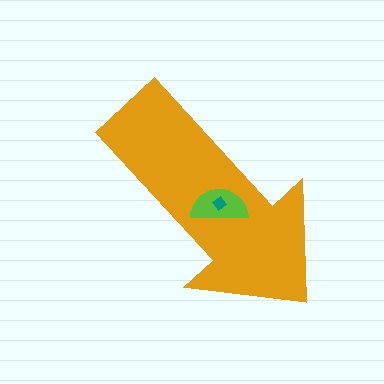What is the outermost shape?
The orange arrow.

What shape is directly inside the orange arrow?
The lime semicircle.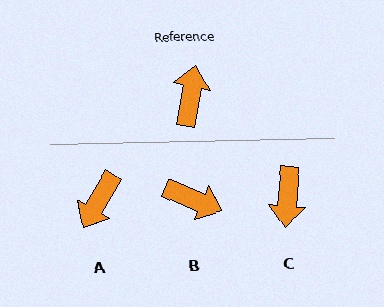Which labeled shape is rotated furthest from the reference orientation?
C, about 174 degrees away.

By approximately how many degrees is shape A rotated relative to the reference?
Approximately 161 degrees counter-clockwise.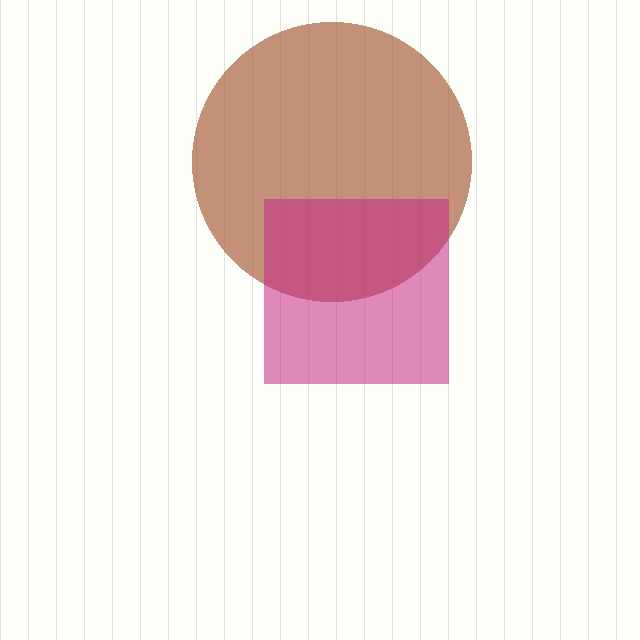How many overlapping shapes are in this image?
There are 2 overlapping shapes in the image.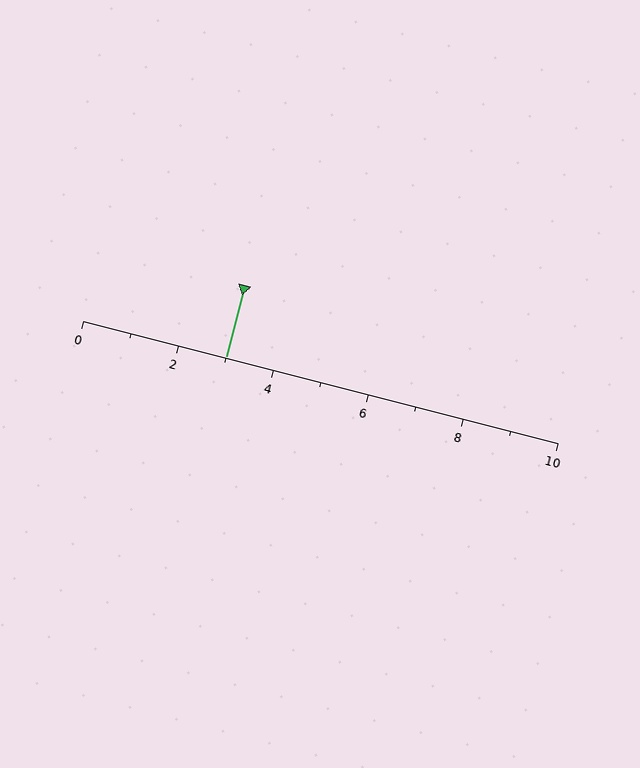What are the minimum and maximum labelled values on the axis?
The axis runs from 0 to 10.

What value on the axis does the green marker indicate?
The marker indicates approximately 3.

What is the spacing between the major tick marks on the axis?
The major ticks are spaced 2 apart.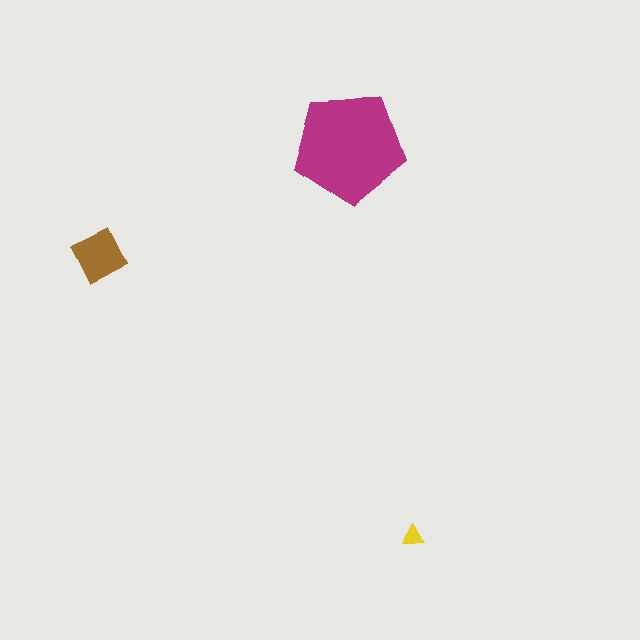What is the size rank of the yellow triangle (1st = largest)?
3rd.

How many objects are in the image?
There are 3 objects in the image.